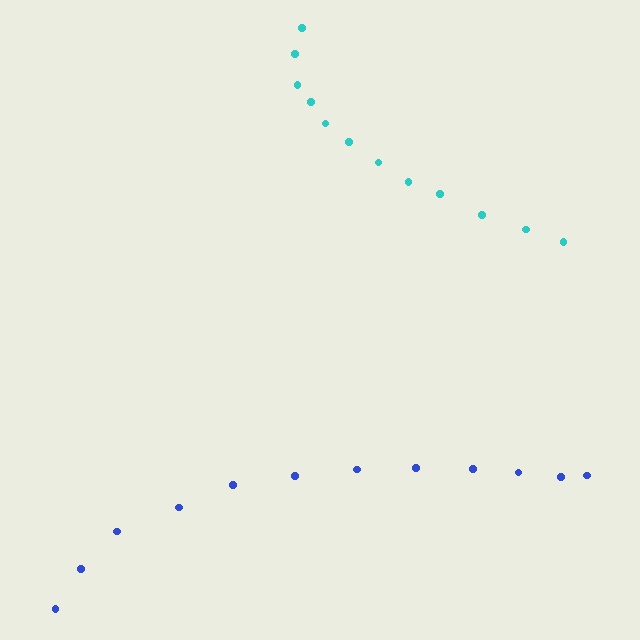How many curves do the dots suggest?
There are 2 distinct paths.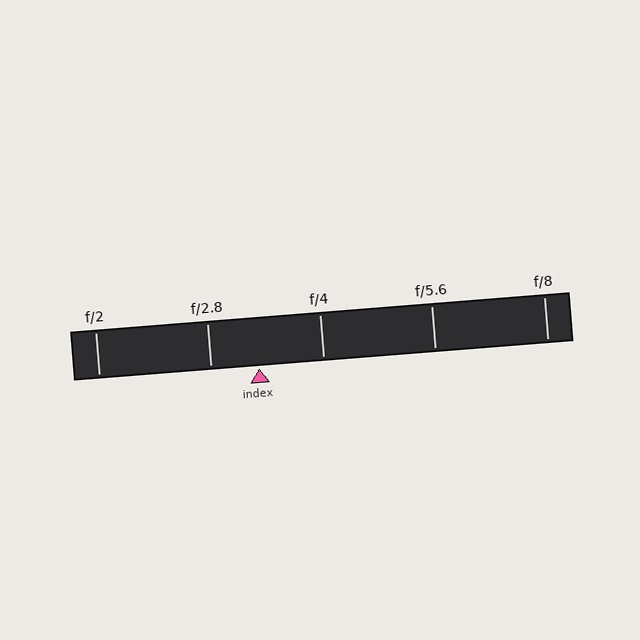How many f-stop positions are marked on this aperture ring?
There are 5 f-stop positions marked.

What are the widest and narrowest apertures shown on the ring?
The widest aperture shown is f/2 and the narrowest is f/8.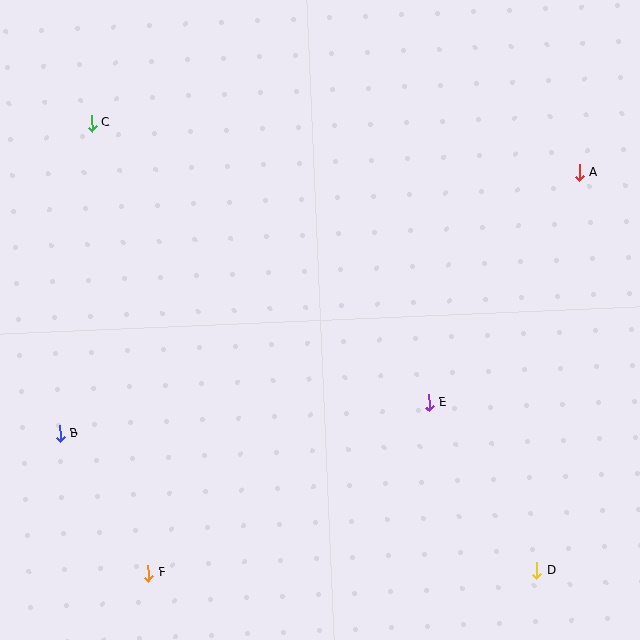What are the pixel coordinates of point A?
Point A is at (579, 173).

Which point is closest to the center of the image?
Point E at (429, 403) is closest to the center.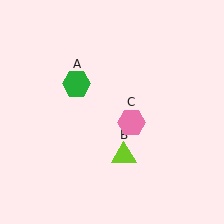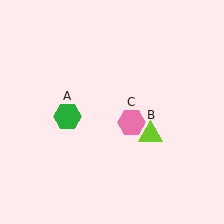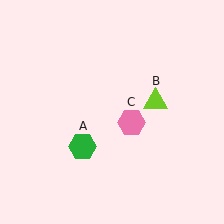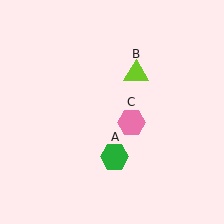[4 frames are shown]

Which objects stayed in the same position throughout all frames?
Pink hexagon (object C) remained stationary.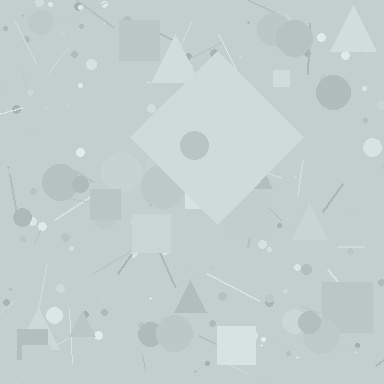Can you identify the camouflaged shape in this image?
The camouflaged shape is a diamond.